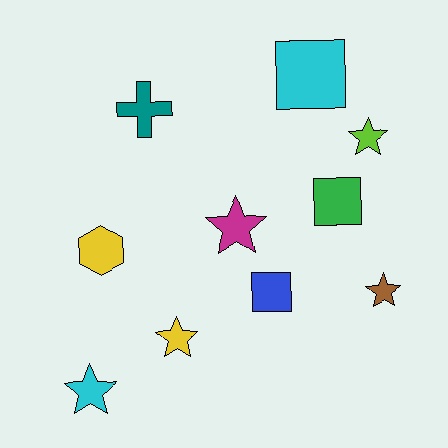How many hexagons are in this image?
There is 1 hexagon.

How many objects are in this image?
There are 10 objects.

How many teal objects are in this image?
There is 1 teal object.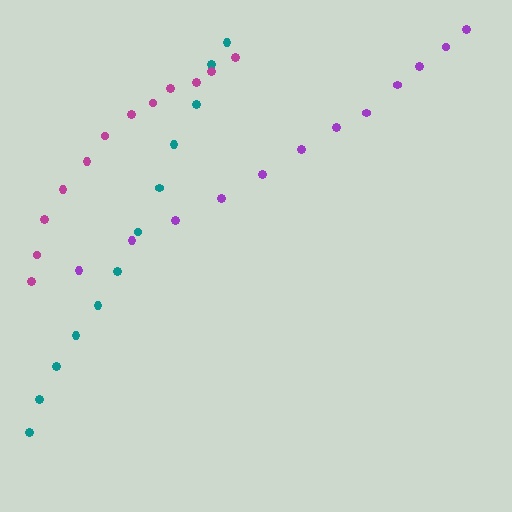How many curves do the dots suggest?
There are 3 distinct paths.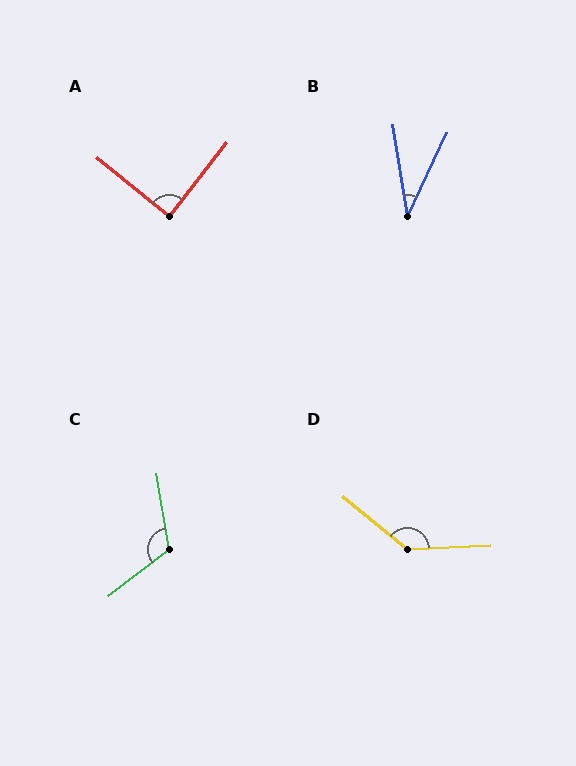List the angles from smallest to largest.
B (35°), A (89°), C (119°), D (138°).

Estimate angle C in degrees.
Approximately 119 degrees.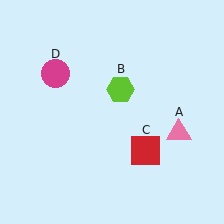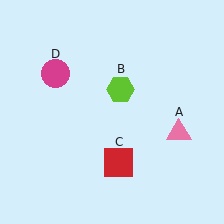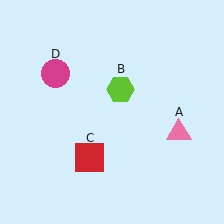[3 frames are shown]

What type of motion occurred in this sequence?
The red square (object C) rotated clockwise around the center of the scene.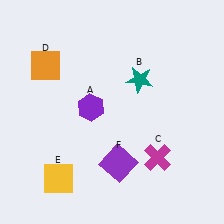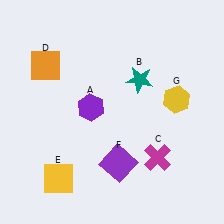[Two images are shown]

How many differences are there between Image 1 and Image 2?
There is 1 difference between the two images.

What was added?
A yellow hexagon (G) was added in Image 2.